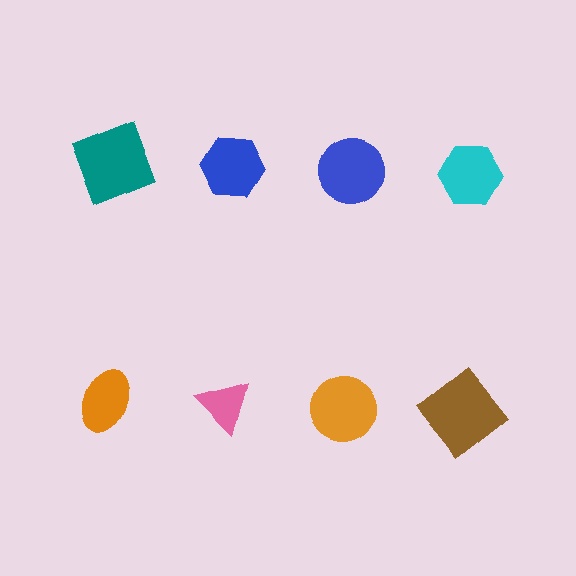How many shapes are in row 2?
4 shapes.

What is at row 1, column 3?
A blue circle.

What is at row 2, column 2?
A pink triangle.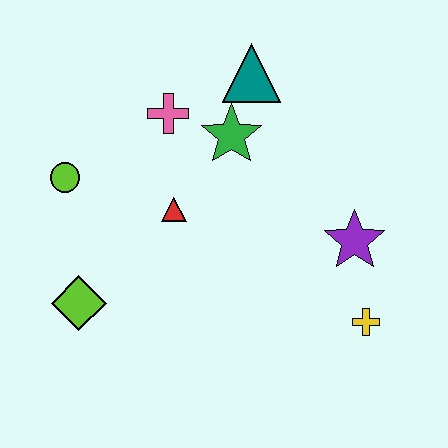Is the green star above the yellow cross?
Yes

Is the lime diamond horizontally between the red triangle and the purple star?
No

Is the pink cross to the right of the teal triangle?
No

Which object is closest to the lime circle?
The red triangle is closest to the lime circle.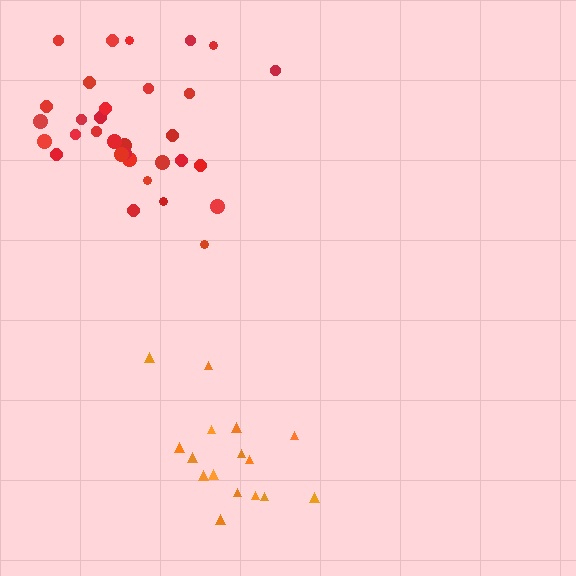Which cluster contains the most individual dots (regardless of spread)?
Red (32).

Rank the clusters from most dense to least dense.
red, orange.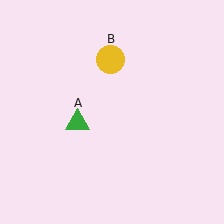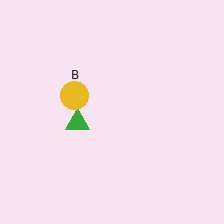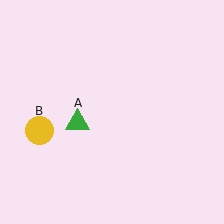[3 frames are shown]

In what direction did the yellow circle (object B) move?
The yellow circle (object B) moved down and to the left.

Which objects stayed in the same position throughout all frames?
Green triangle (object A) remained stationary.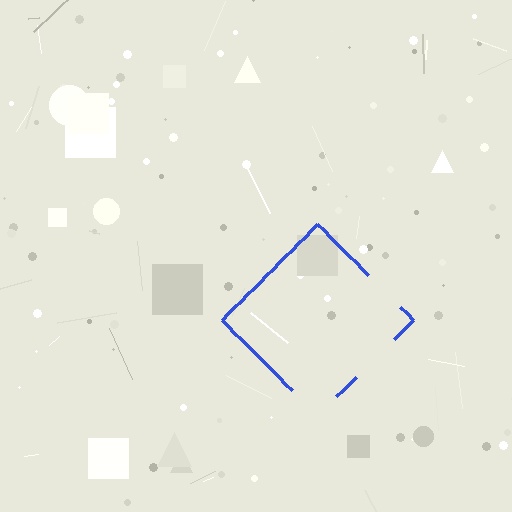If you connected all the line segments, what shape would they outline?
They would outline a diamond.